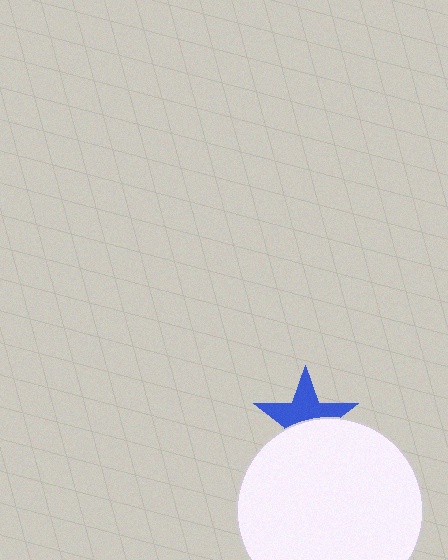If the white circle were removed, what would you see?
You would see the complete blue star.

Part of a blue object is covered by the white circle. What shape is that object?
It is a star.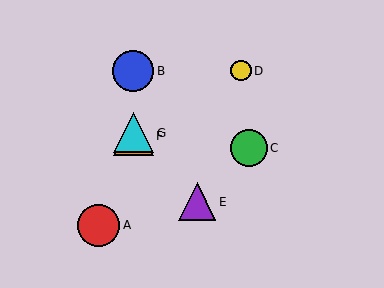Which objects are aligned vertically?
Objects B, F, G are aligned vertically.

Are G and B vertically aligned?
Yes, both are at x≈133.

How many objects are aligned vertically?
3 objects (B, F, G) are aligned vertically.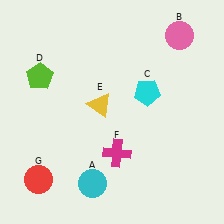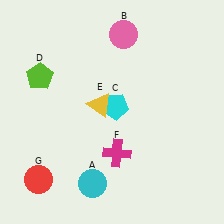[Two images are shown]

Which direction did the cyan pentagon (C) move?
The cyan pentagon (C) moved left.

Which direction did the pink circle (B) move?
The pink circle (B) moved left.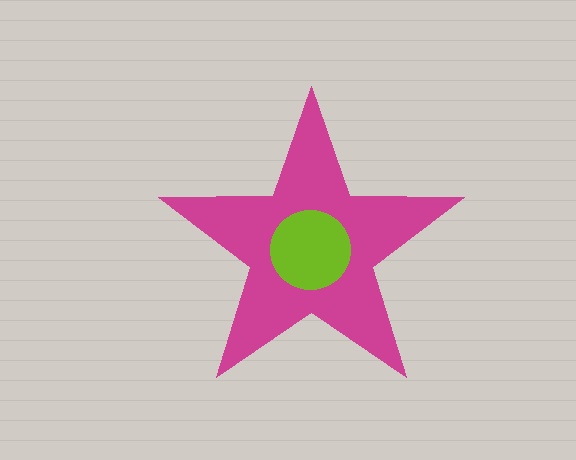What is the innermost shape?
The lime circle.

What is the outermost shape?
The magenta star.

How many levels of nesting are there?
2.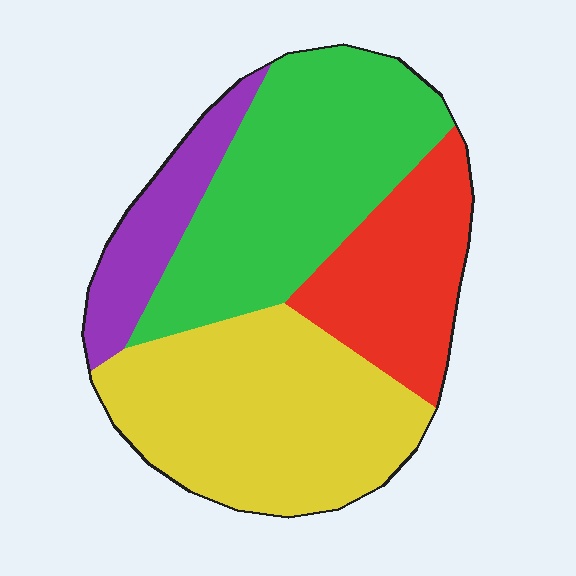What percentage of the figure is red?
Red covers roughly 20% of the figure.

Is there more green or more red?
Green.